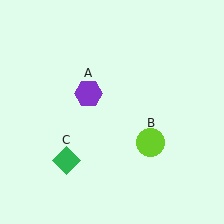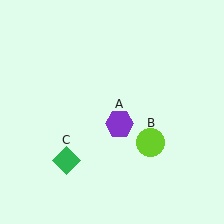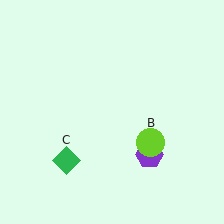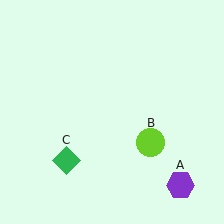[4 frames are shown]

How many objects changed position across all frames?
1 object changed position: purple hexagon (object A).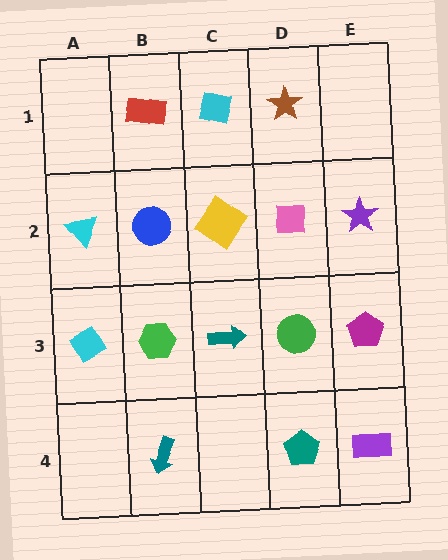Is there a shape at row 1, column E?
No, that cell is empty.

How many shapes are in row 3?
5 shapes.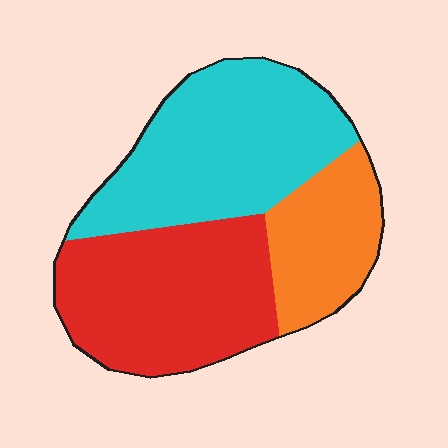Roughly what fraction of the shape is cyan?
Cyan takes up between a third and a half of the shape.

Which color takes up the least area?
Orange, at roughly 20%.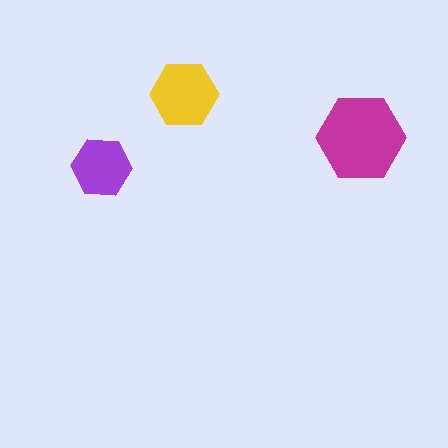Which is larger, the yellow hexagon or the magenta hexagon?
The magenta one.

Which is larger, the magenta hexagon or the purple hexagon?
The magenta one.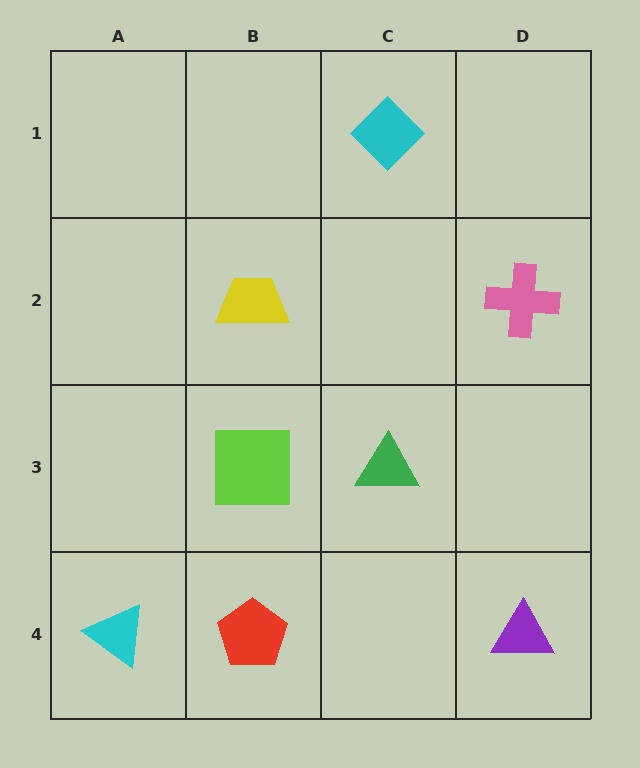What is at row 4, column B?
A red pentagon.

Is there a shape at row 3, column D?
No, that cell is empty.